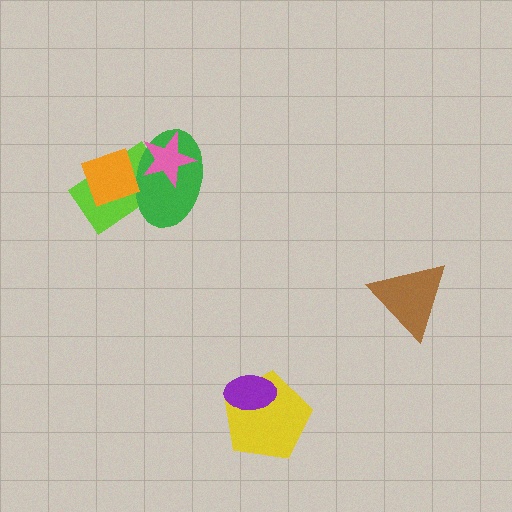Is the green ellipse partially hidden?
Yes, it is partially covered by another shape.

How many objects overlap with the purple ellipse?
1 object overlaps with the purple ellipse.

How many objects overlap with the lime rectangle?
3 objects overlap with the lime rectangle.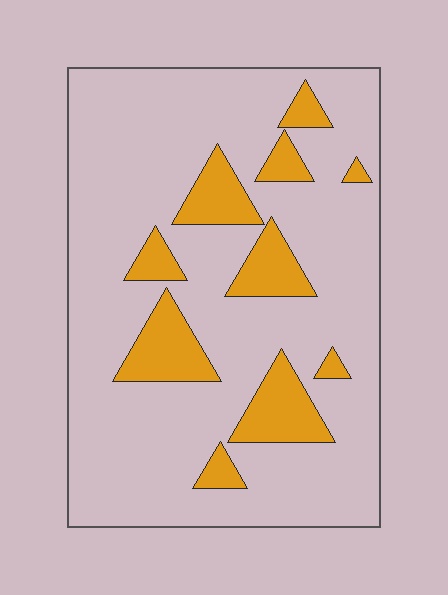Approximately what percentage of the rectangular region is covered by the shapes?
Approximately 20%.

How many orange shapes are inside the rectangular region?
10.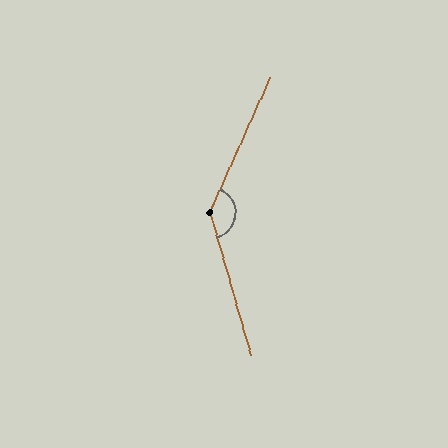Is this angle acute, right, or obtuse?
It is obtuse.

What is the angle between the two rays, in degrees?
Approximately 140 degrees.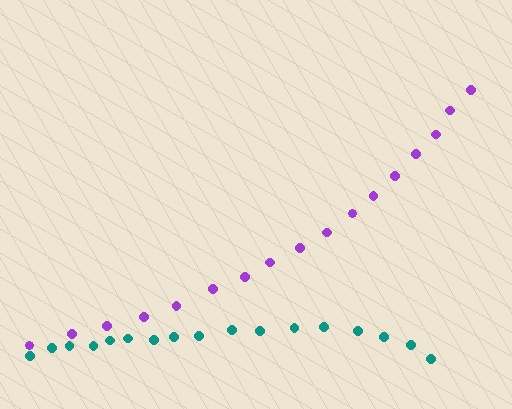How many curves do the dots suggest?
There are 2 distinct paths.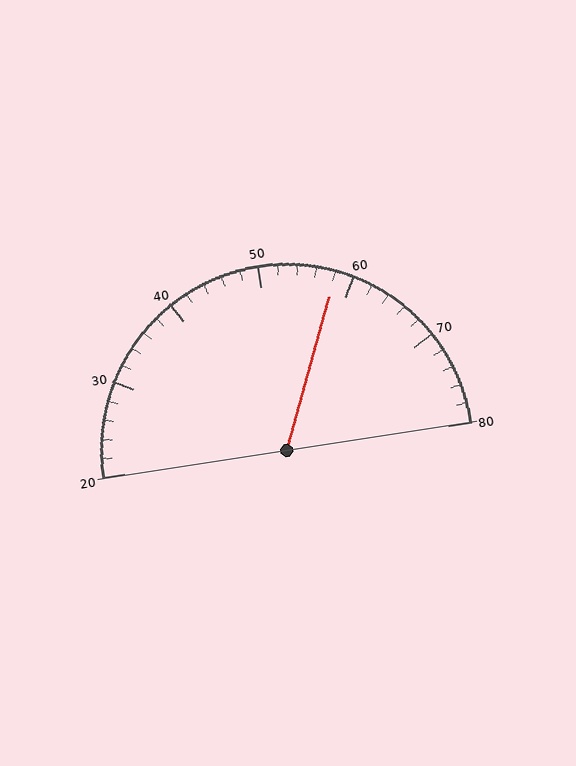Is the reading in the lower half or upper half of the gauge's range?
The reading is in the upper half of the range (20 to 80).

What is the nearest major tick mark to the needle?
The nearest major tick mark is 60.